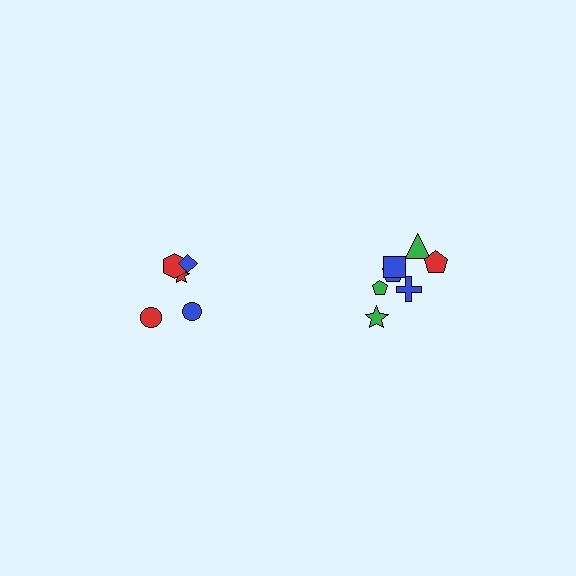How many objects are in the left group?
There are 5 objects.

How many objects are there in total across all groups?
There are 12 objects.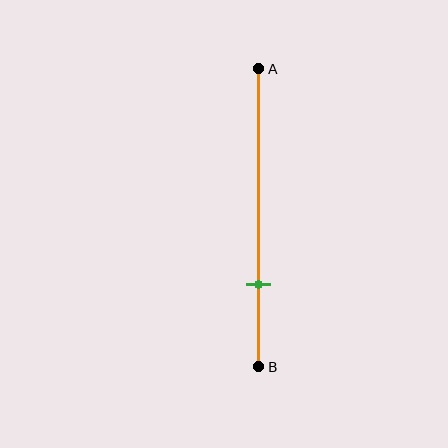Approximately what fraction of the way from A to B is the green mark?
The green mark is approximately 70% of the way from A to B.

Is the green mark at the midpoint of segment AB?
No, the mark is at about 70% from A, not at the 50% midpoint.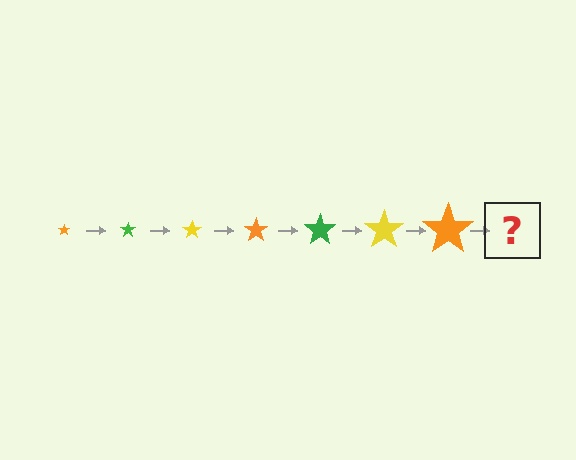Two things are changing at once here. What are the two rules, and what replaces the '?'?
The two rules are that the star grows larger each step and the color cycles through orange, green, and yellow. The '?' should be a green star, larger than the previous one.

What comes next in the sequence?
The next element should be a green star, larger than the previous one.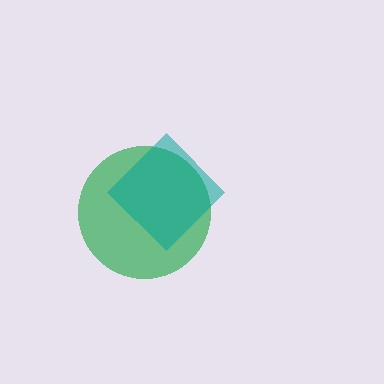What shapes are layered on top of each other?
The layered shapes are: a green circle, a teal diamond.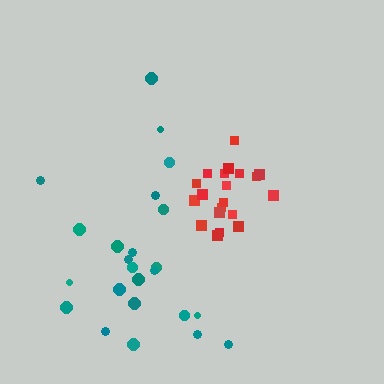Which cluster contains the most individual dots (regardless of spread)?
Teal (24).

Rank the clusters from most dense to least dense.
red, teal.